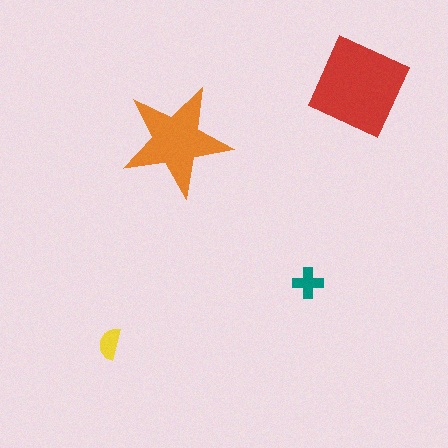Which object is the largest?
The red diamond.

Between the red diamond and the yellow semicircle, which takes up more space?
The red diamond.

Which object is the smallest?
The yellow semicircle.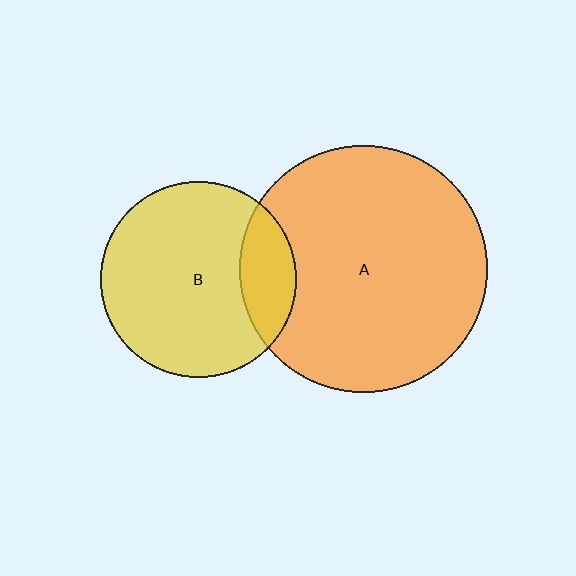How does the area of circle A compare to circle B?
Approximately 1.6 times.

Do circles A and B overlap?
Yes.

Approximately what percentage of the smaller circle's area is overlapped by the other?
Approximately 20%.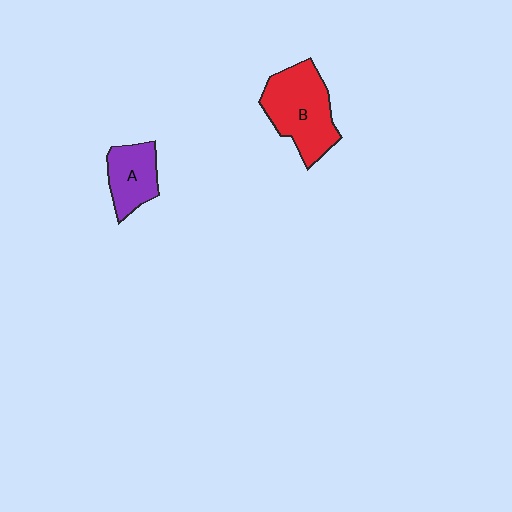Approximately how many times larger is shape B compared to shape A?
Approximately 1.7 times.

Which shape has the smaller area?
Shape A (purple).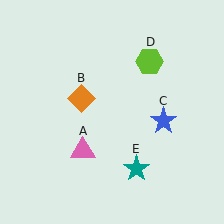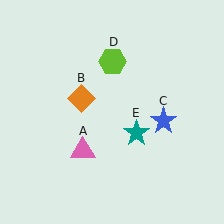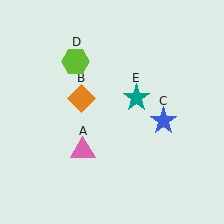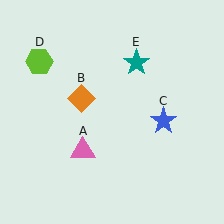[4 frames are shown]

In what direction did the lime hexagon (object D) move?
The lime hexagon (object D) moved left.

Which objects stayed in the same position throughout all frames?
Pink triangle (object A) and orange diamond (object B) and blue star (object C) remained stationary.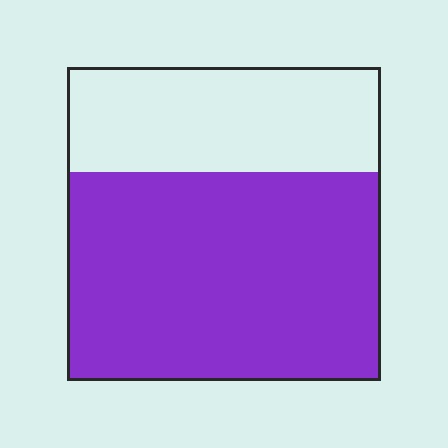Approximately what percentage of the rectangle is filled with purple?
Approximately 65%.